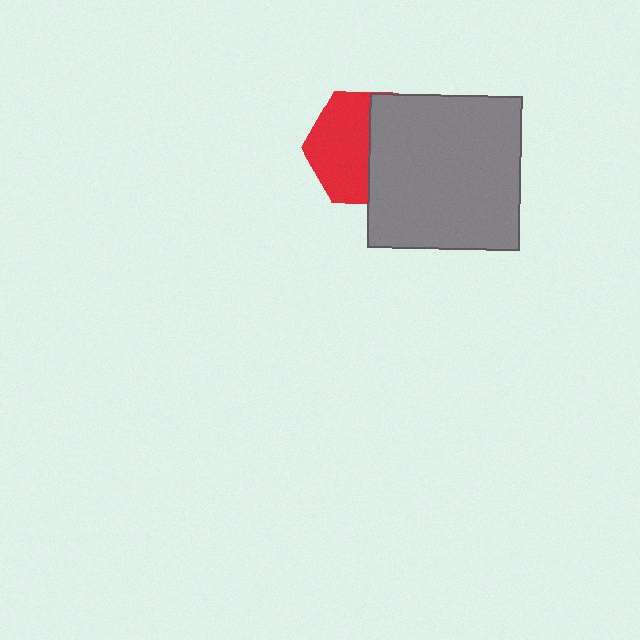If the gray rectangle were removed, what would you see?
You would see the complete red hexagon.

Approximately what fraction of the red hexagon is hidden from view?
Roughly 46% of the red hexagon is hidden behind the gray rectangle.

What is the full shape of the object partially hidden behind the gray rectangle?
The partially hidden object is a red hexagon.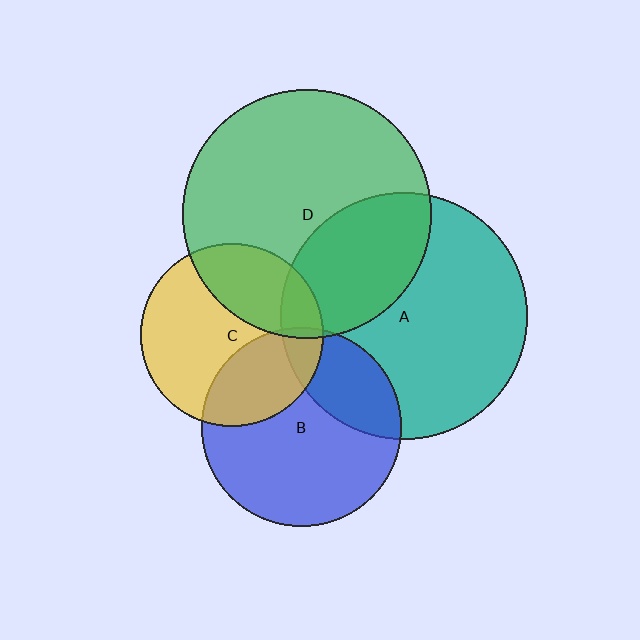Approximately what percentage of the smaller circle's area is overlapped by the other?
Approximately 25%.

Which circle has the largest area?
Circle D (green).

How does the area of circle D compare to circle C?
Approximately 1.9 times.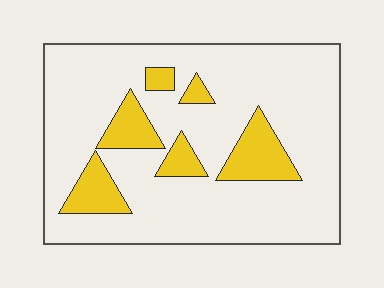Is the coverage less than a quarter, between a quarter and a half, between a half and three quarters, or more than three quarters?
Less than a quarter.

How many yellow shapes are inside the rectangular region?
6.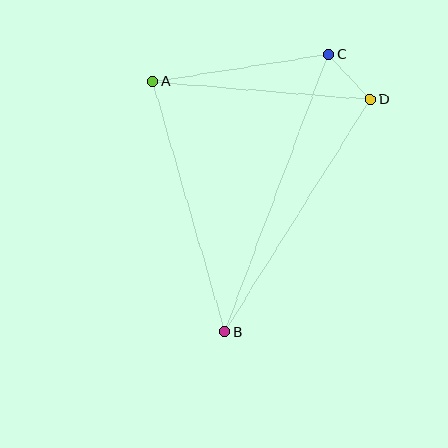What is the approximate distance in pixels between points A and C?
The distance between A and C is approximately 177 pixels.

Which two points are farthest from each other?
Points B and C are farthest from each other.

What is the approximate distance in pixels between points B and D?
The distance between B and D is approximately 274 pixels.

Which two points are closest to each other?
Points C and D are closest to each other.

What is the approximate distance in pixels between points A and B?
The distance between A and B is approximately 260 pixels.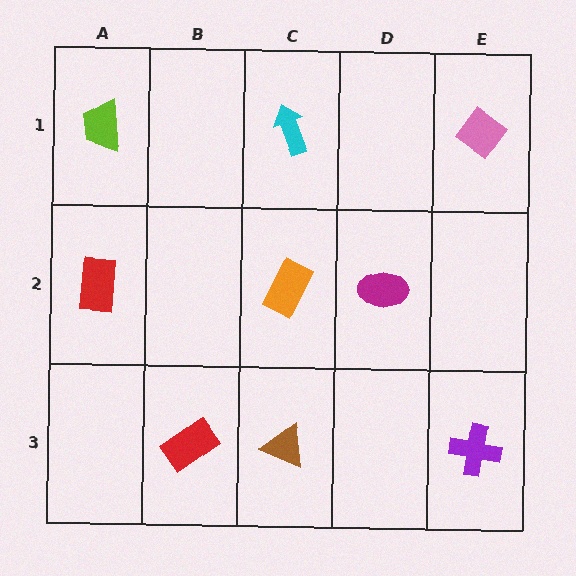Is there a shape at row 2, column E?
No, that cell is empty.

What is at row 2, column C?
An orange rectangle.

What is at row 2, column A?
A red rectangle.